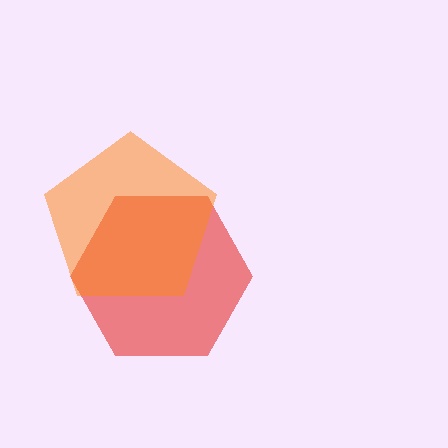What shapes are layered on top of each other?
The layered shapes are: a red hexagon, an orange pentagon.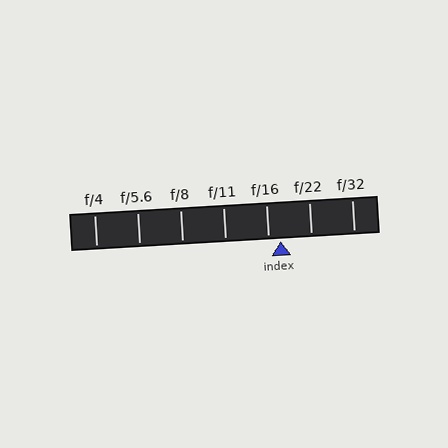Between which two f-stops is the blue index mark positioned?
The index mark is between f/16 and f/22.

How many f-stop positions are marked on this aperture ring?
There are 7 f-stop positions marked.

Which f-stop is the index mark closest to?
The index mark is closest to f/16.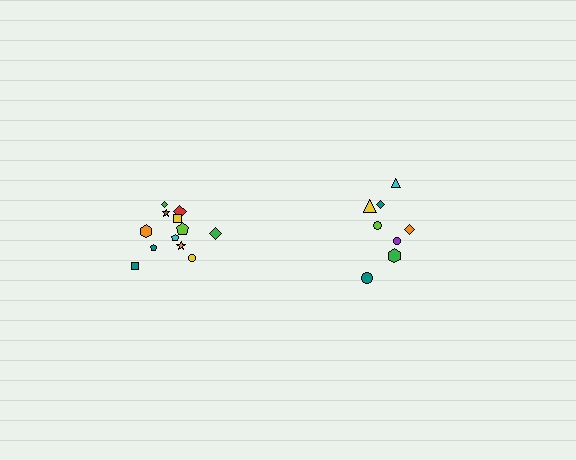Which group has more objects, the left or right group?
The left group.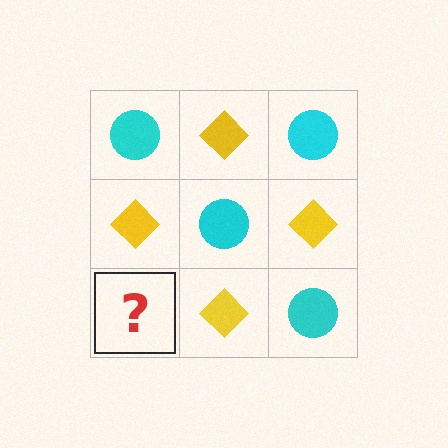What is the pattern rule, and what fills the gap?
The rule is that it alternates cyan circle and yellow diamond in a checkerboard pattern. The gap should be filled with a cyan circle.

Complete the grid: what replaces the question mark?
The question mark should be replaced with a cyan circle.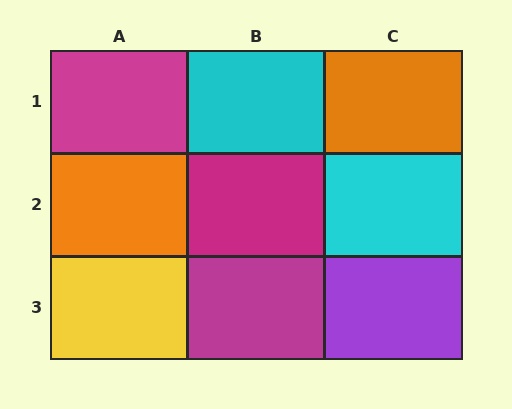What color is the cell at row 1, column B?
Cyan.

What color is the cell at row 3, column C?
Purple.